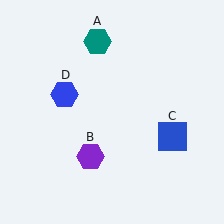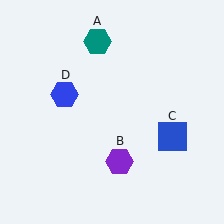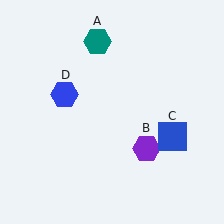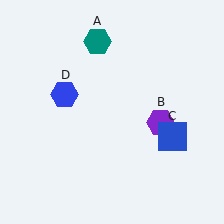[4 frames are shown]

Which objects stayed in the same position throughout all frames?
Teal hexagon (object A) and blue square (object C) and blue hexagon (object D) remained stationary.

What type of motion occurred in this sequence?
The purple hexagon (object B) rotated counterclockwise around the center of the scene.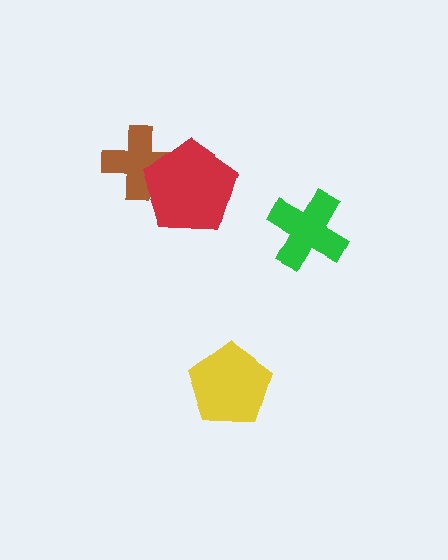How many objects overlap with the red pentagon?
1 object overlaps with the red pentagon.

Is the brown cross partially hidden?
Yes, it is partially covered by another shape.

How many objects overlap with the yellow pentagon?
0 objects overlap with the yellow pentagon.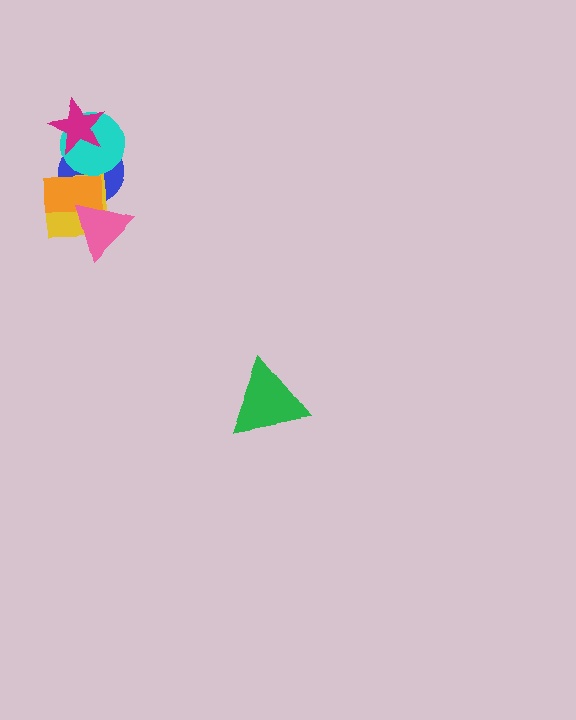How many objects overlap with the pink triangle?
3 objects overlap with the pink triangle.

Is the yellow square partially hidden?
Yes, it is partially covered by another shape.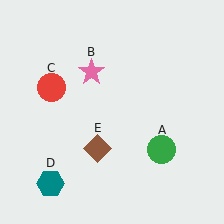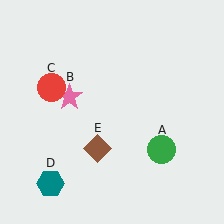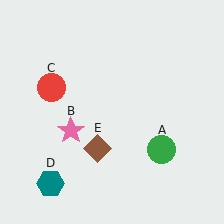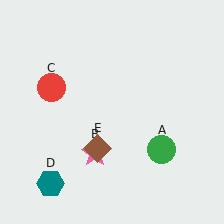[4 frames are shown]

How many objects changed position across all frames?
1 object changed position: pink star (object B).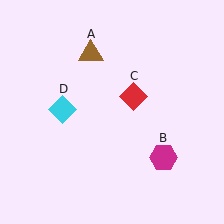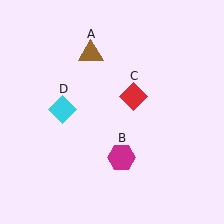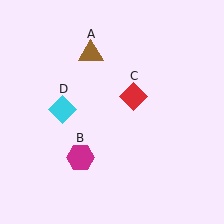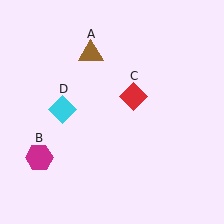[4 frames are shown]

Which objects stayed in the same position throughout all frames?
Brown triangle (object A) and red diamond (object C) and cyan diamond (object D) remained stationary.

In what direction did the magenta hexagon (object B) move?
The magenta hexagon (object B) moved left.